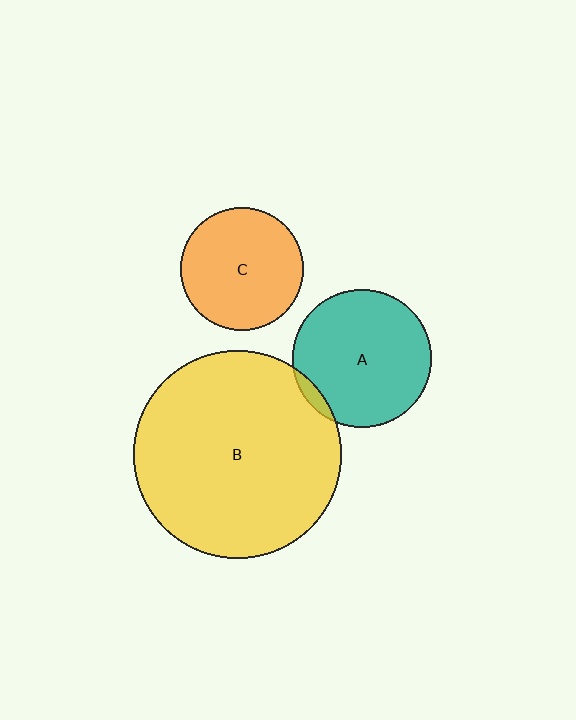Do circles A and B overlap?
Yes.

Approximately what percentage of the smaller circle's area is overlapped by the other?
Approximately 5%.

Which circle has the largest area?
Circle B (yellow).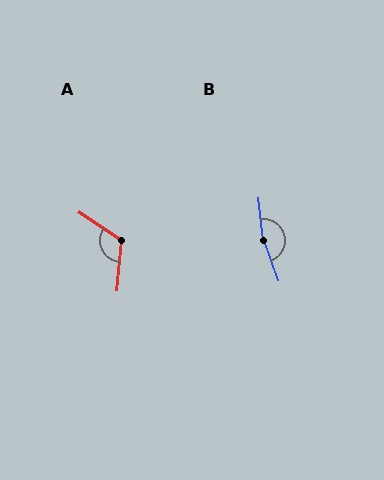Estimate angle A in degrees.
Approximately 118 degrees.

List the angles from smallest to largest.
A (118°), B (167°).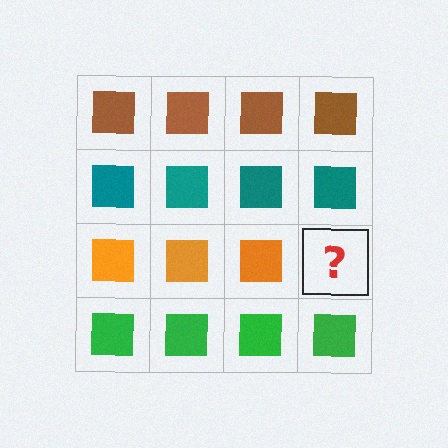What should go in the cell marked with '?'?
The missing cell should contain an orange square.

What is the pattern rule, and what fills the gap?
The rule is that each row has a consistent color. The gap should be filled with an orange square.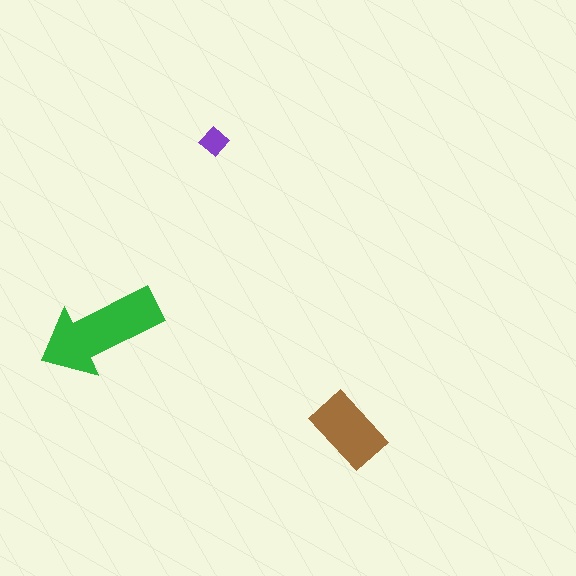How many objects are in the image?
There are 3 objects in the image.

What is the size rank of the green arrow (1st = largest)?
1st.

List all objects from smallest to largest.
The purple diamond, the brown rectangle, the green arrow.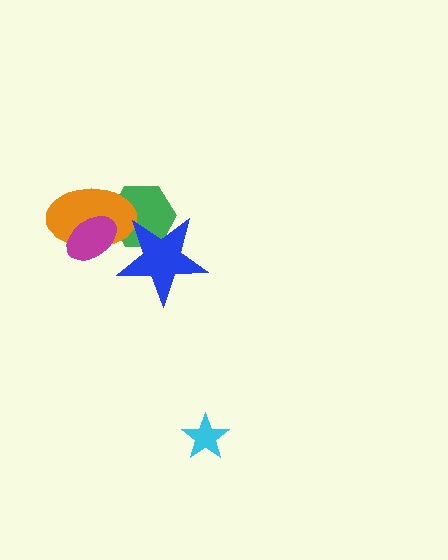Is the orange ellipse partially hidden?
Yes, it is partially covered by another shape.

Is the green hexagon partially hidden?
Yes, it is partially covered by another shape.